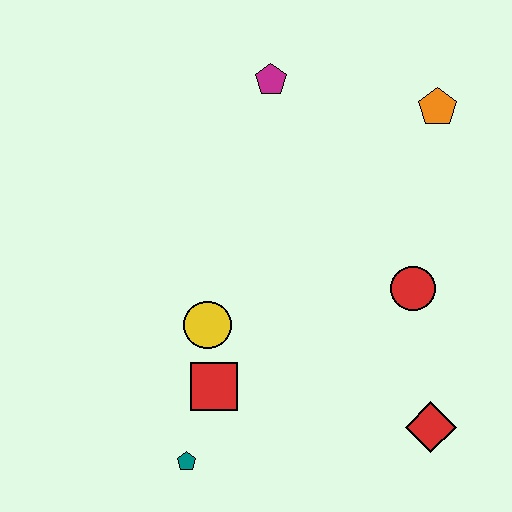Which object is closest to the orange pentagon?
The magenta pentagon is closest to the orange pentagon.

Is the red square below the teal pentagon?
No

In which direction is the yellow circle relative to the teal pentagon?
The yellow circle is above the teal pentagon.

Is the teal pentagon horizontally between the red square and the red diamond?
No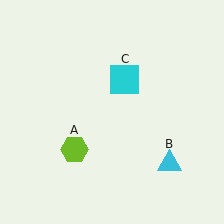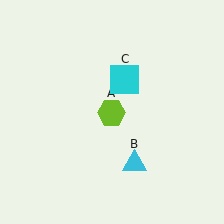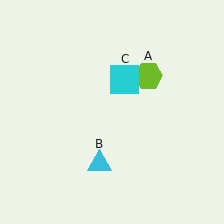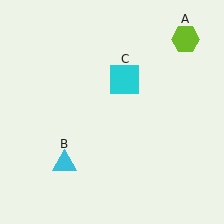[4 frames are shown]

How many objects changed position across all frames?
2 objects changed position: lime hexagon (object A), cyan triangle (object B).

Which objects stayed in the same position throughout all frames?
Cyan square (object C) remained stationary.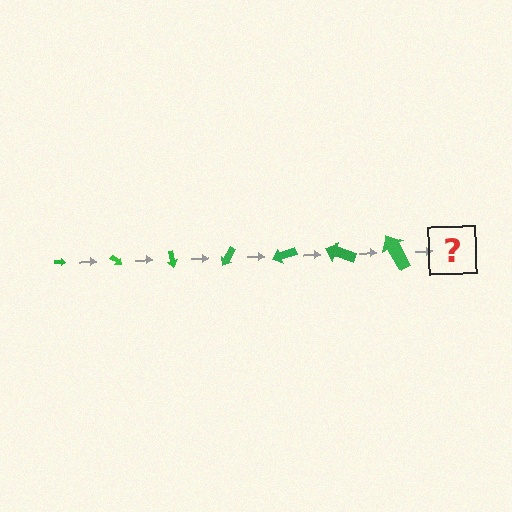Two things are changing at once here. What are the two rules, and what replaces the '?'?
The two rules are that the arrow grows larger each step and it rotates 40 degrees each step. The '?' should be an arrow, larger than the previous one and rotated 280 degrees from the start.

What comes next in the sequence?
The next element should be an arrow, larger than the previous one and rotated 280 degrees from the start.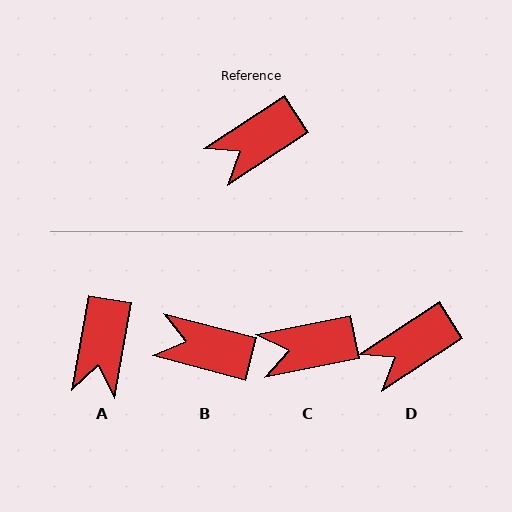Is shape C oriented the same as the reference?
No, it is off by about 22 degrees.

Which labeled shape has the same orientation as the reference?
D.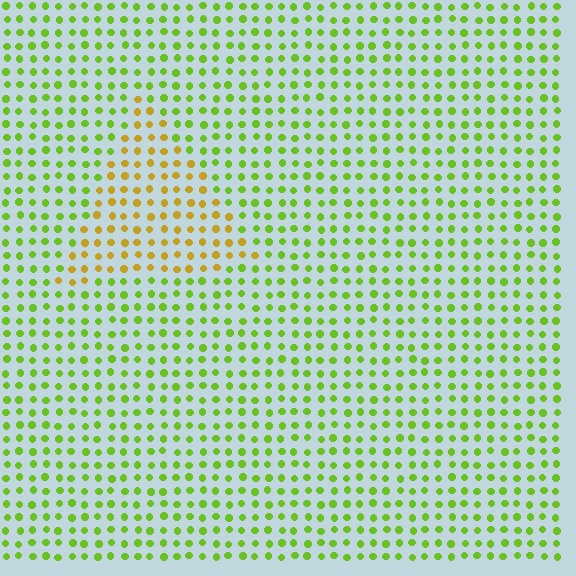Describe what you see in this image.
The image is filled with small lime elements in a uniform arrangement. A triangle-shaped region is visible where the elements are tinted to a slightly different hue, forming a subtle color boundary.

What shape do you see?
I see a triangle.